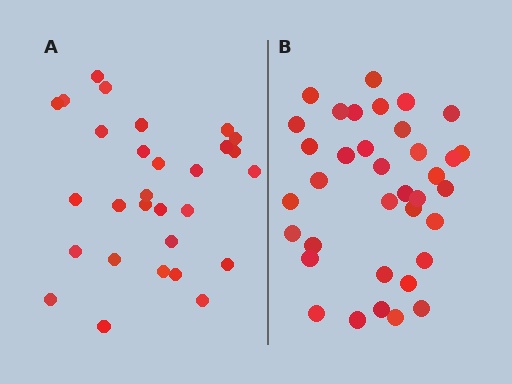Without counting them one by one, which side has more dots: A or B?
Region B (the right region) has more dots.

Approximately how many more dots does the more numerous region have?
Region B has roughly 8 or so more dots than region A.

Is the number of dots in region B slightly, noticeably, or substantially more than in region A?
Region B has only slightly more — the two regions are fairly close. The ratio is roughly 1.2 to 1.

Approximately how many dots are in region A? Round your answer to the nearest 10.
About 30 dots. (The exact count is 29, which rounds to 30.)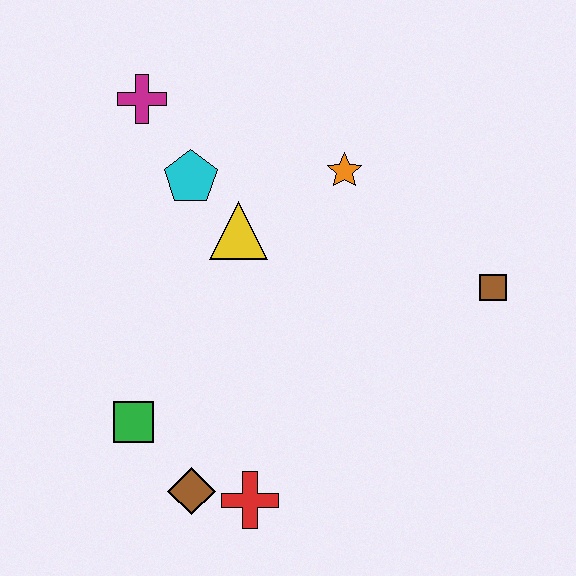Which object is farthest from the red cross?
The magenta cross is farthest from the red cross.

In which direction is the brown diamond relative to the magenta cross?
The brown diamond is below the magenta cross.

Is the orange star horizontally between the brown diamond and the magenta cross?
No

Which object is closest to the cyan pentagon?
The yellow triangle is closest to the cyan pentagon.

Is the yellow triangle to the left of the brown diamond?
No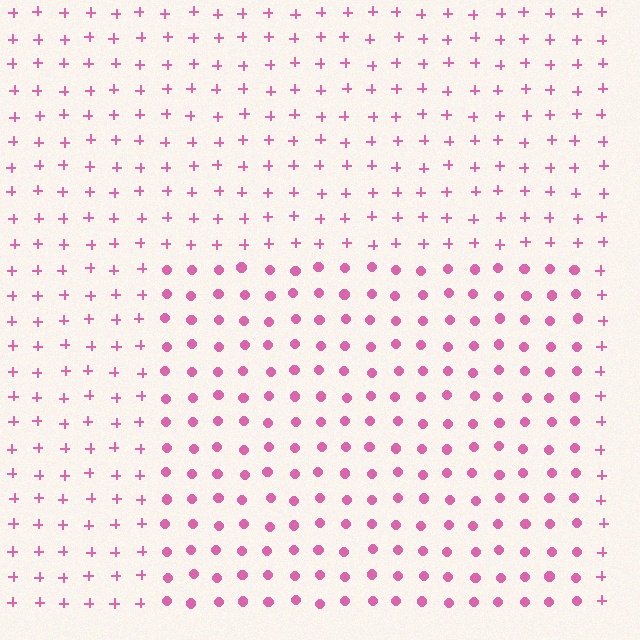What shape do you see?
I see a rectangle.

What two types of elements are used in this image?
The image uses circles inside the rectangle region and plus signs outside it.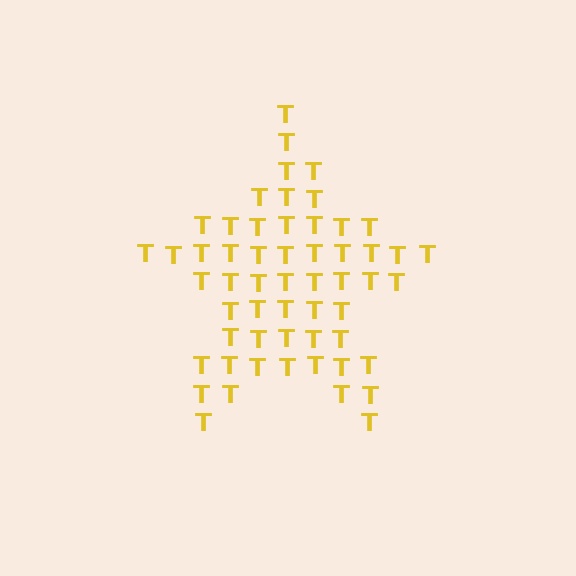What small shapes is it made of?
It is made of small letter T's.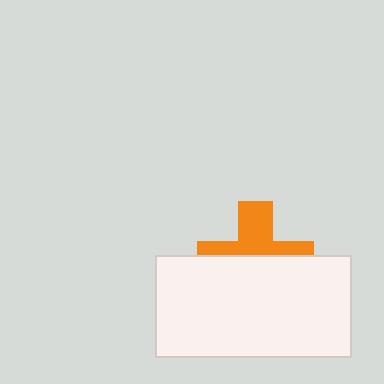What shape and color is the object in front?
The object in front is a white rectangle.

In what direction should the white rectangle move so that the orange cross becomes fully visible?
The white rectangle should move down. That is the shortest direction to clear the overlap and leave the orange cross fully visible.